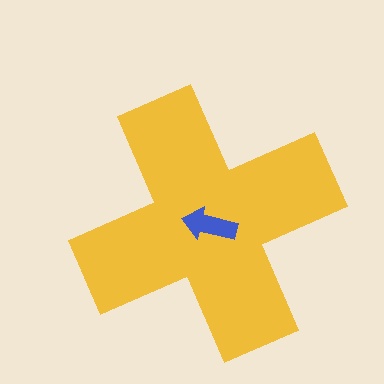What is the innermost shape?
The blue arrow.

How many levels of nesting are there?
2.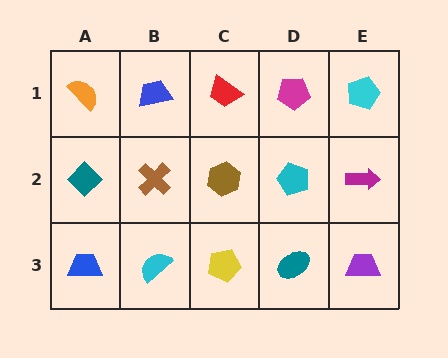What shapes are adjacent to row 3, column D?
A cyan pentagon (row 2, column D), a yellow pentagon (row 3, column C), a purple trapezoid (row 3, column E).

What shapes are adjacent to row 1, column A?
A teal diamond (row 2, column A), a blue trapezoid (row 1, column B).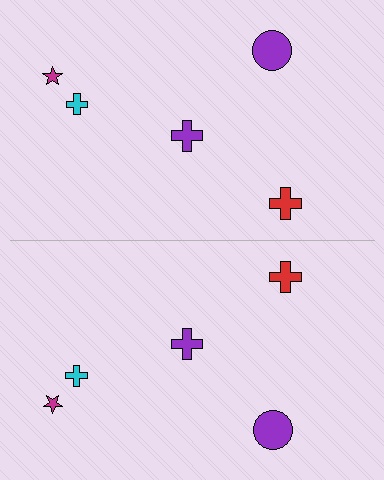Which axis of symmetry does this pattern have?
The pattern has a horizontal axis of symmetry running through the center of the image.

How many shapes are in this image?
There are 10 shapes in this image.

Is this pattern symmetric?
Yes, this pattern has bilateral (reflection) symmetry.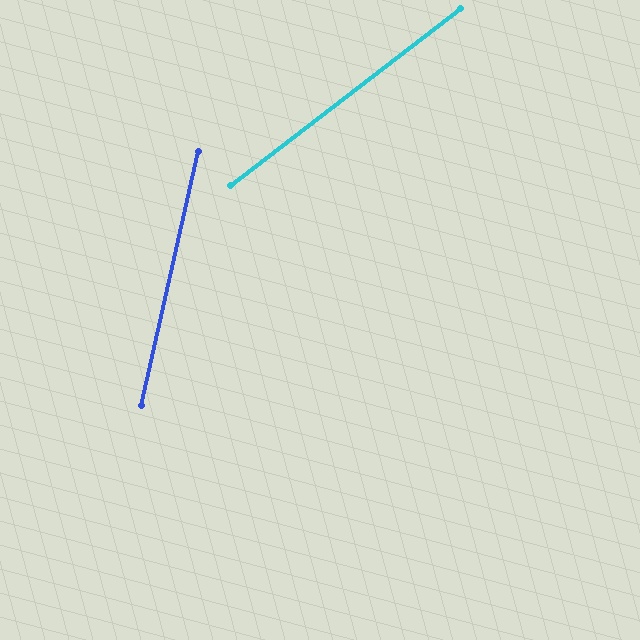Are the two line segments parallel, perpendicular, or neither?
Neither parallel nor perpendicular — they differ by about 40°.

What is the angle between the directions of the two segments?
Approximately 40 degrees.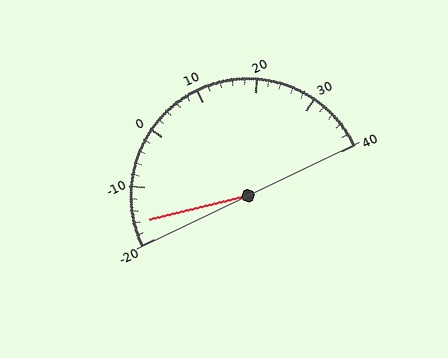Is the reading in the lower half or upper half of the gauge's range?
The reading is in the lower half of the range (-20 to 40).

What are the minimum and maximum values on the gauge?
The gauge ranges from -20 to 40.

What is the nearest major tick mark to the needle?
The nearest major tick mark is -20.